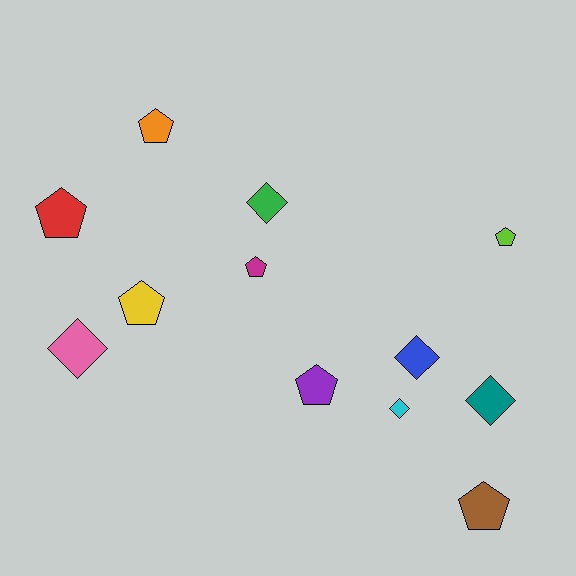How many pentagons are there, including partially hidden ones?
There are 7 pentagons.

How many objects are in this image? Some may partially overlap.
There are 12 objects.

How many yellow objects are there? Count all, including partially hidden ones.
There is 1 yellow object.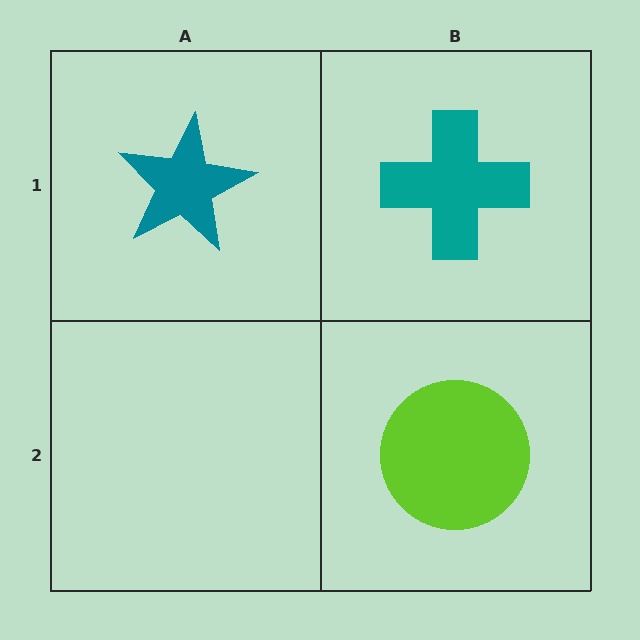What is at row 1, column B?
A teal cross.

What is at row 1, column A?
A teal star.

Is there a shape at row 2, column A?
No, that cell is empty.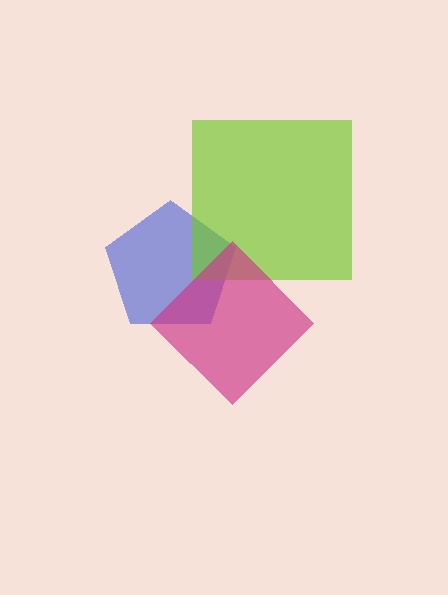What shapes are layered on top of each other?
The layered shapes are: a blue pentagon, a lime square, a magenta diamond.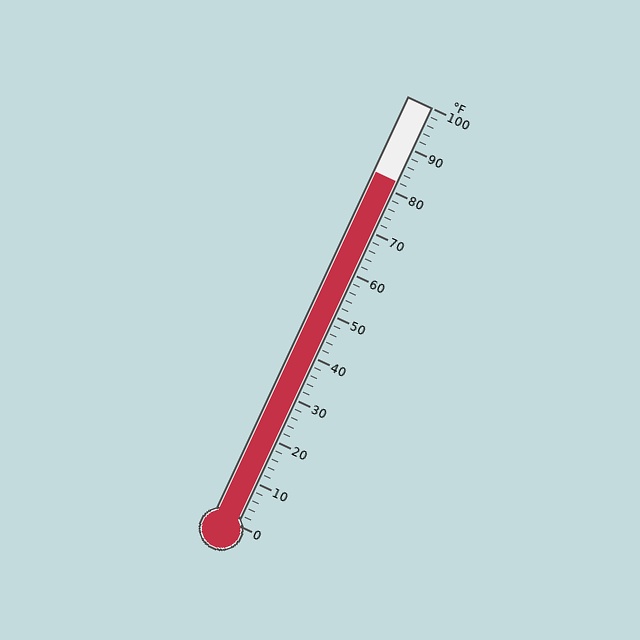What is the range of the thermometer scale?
The thermometer scale ranges from 0°F to 100°F.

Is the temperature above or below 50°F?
The temperature is above 50°F.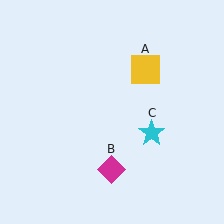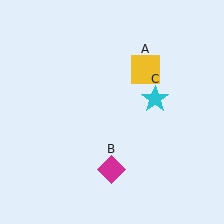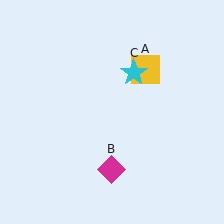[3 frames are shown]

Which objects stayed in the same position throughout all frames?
Yellow square (object A) and magenta diamond (object B) remained stationary.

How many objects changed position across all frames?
1 object changed position: cyan star (object C).